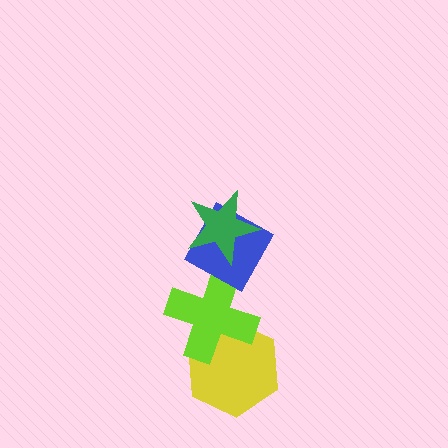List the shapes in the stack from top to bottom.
From top to bottom: the green star, the blue diamond, the lime cross, the yellow hexagon.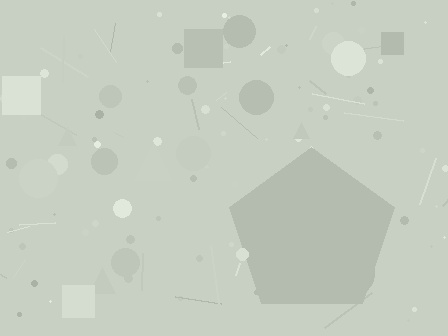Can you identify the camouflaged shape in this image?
The camouflaged shape is a pentagon.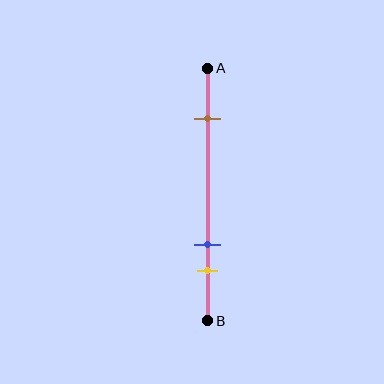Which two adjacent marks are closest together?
The blue and yellow marks are the closest adjacent pair.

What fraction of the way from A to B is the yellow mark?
The yellow mark is approximately 80% (0.8) of the way from A to B.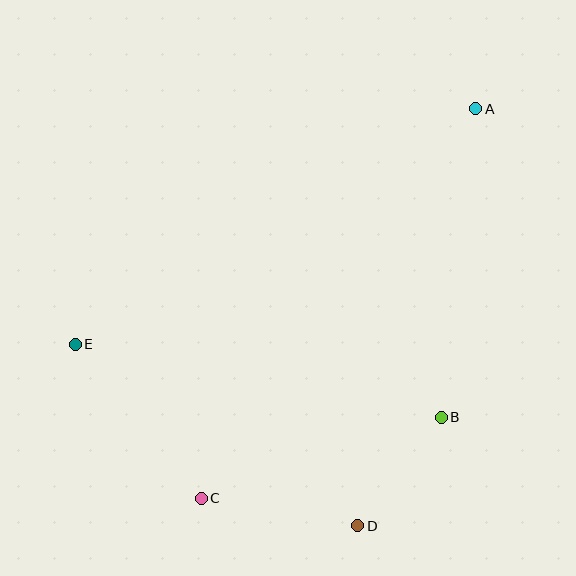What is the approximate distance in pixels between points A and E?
The distance between A and E is approximately 464 pixels.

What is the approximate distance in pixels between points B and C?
The distance between B and C is approximately 253 pixels.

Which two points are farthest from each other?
Points A and C are farthest from each other.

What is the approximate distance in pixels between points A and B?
The distance between A and B is approximately 310 pixels.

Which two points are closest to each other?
Points B and D are closest to each other.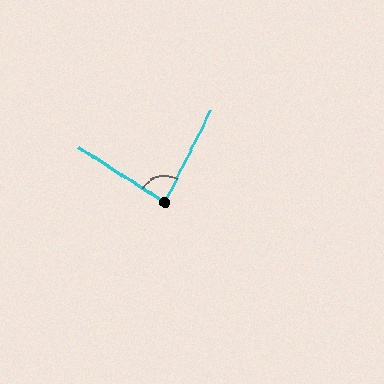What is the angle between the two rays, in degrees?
Approximately 84 degrees.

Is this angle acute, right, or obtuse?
It is acute.